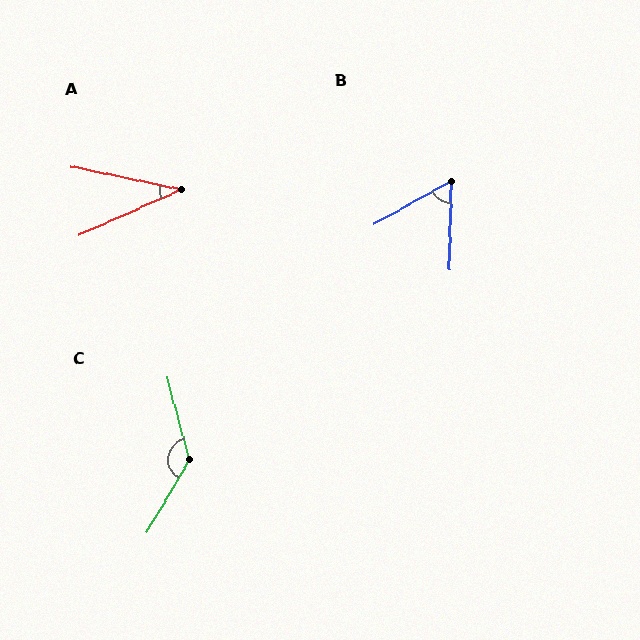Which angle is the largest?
C, at approximately 135 degrees.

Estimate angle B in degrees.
Approximately 60 degrees.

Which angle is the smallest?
A, at approximately 36 degrees.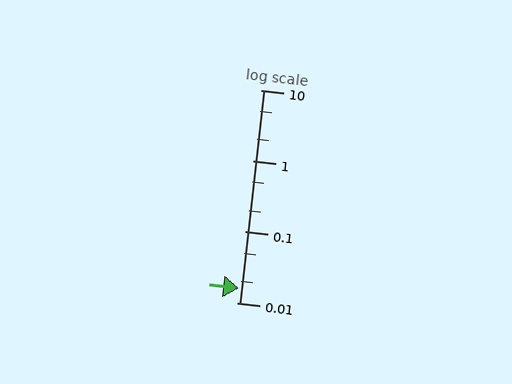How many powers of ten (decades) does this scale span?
The scale spans 3 decades, from 0.01 to 10.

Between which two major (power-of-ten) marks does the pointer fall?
The pointer is between 0.01 and 0.1.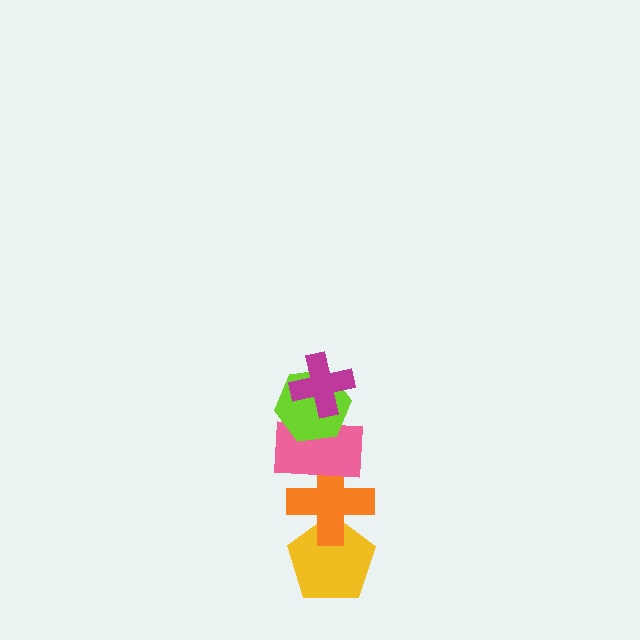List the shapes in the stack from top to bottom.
From top to bottom: the magenta cross, the lime hexagon, the pink rectangle, the orange cross, the yellow pentagon.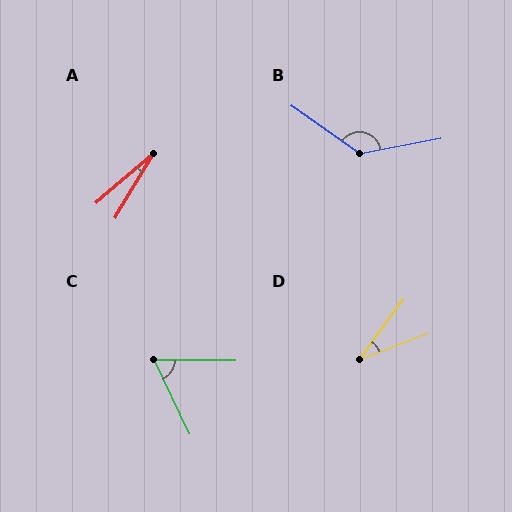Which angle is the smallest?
A, at approximately 19 degrees.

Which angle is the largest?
B, at approximately 134 degrees.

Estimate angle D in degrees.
Approximately 33 degrees.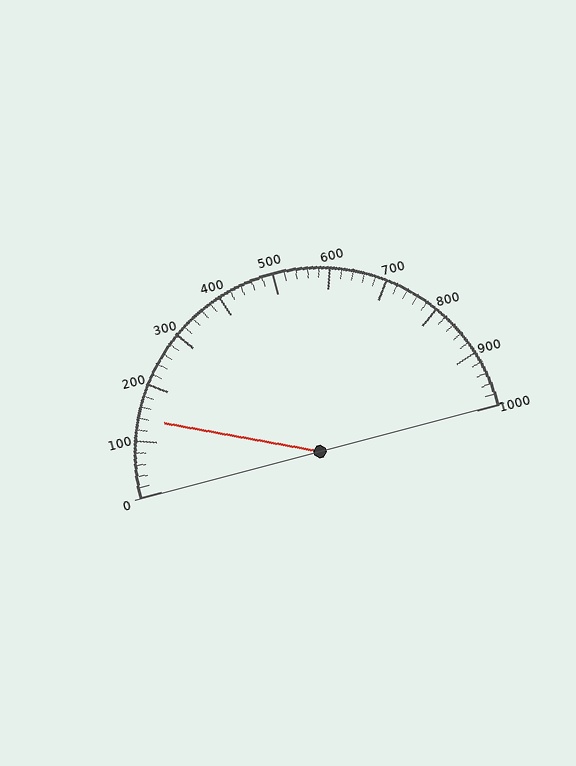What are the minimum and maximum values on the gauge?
The gauge ranges from 0 to 1000.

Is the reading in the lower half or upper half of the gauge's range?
The reading is in the lower half of the range (0 to 1000).